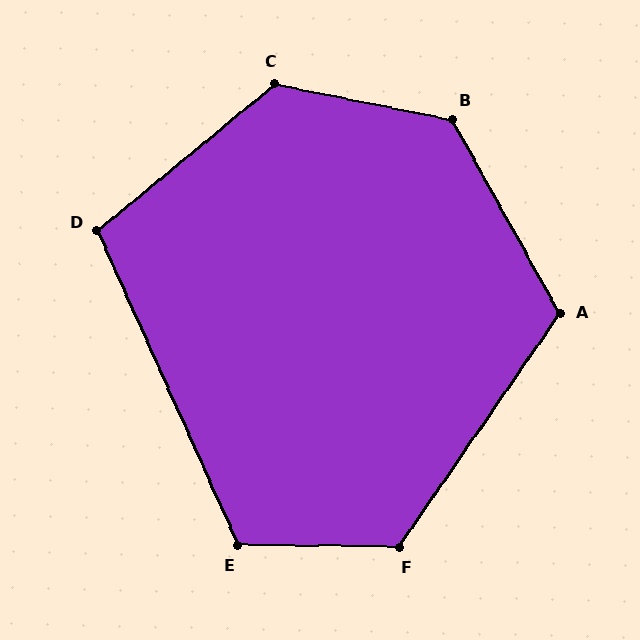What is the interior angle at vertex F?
Approximately 124 degrees (obtuse).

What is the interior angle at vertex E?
Approximately 114 degrees (obtuse).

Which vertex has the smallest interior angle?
D, at approximately 106 degrees.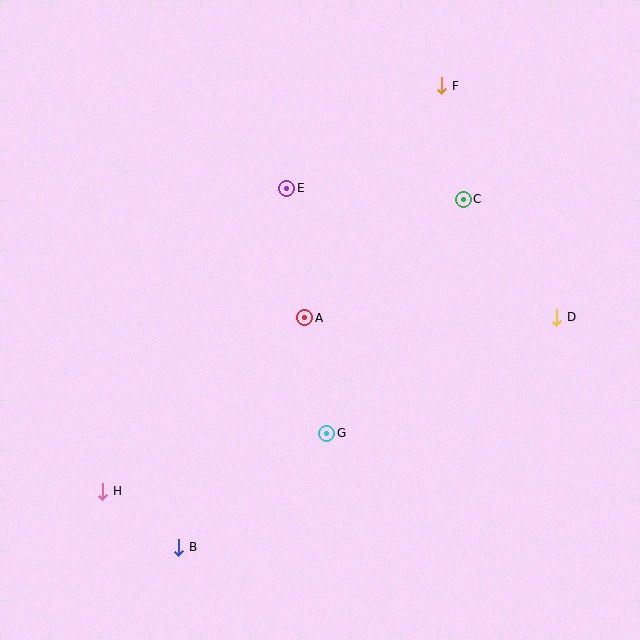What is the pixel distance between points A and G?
The distance between A and G is 117 pixels.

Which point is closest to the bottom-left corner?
Point H is closest to the bottom-left corner.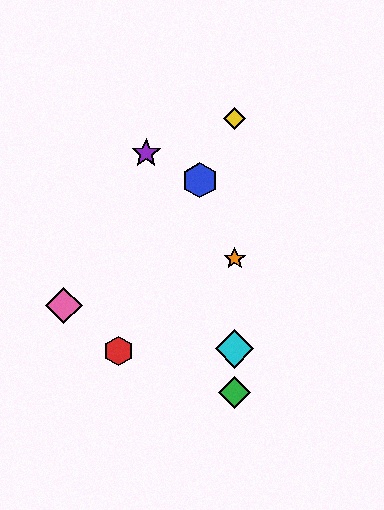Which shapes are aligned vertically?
The green diamond, the yellow diamond, the orange star, the cyan diamond are aligned vertically.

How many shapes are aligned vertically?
4 shapes (the green diamond, the yellow diamond, the orange star, the cyan diamond) are aligned vertically.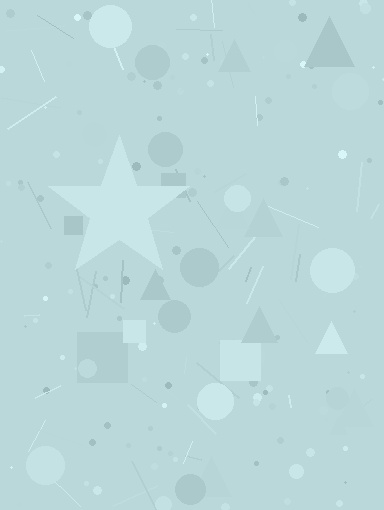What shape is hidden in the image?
A star is hidden in the image.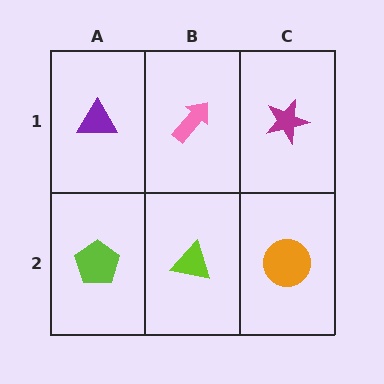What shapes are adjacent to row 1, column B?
A lime triangle (row 2, column B), a purple triangle (row 1, column A), a magenta star (row 1, column C).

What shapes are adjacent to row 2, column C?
A magenta star (row 1, column C), a lime triangle (row 2, column B).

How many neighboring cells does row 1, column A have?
2.